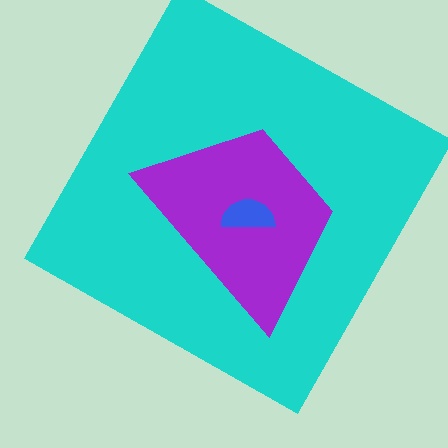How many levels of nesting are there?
3.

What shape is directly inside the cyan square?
The purple trapezoid.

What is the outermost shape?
The cyan square.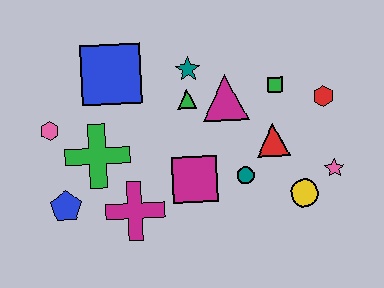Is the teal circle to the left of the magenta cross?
No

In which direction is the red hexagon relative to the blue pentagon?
The red hexagon is to the right of the blue pentagon.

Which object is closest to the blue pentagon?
The green cross is closest to the blue pentagon.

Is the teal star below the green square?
No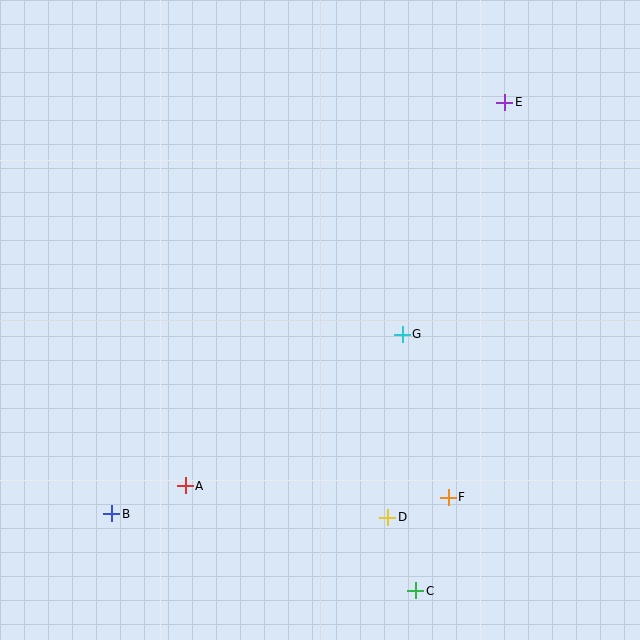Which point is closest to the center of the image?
Point G at (402, 334) is closest to the center.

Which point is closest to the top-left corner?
Point E is closest to the top-left corner.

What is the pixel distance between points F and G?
The distance between F and G is 169 pixels.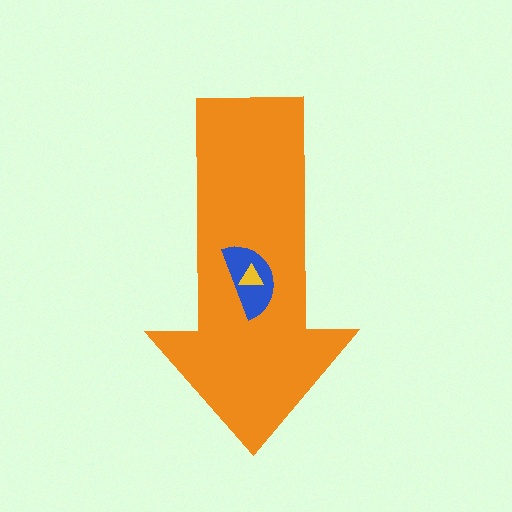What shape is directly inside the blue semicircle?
The yellow triangle.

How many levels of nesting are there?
3.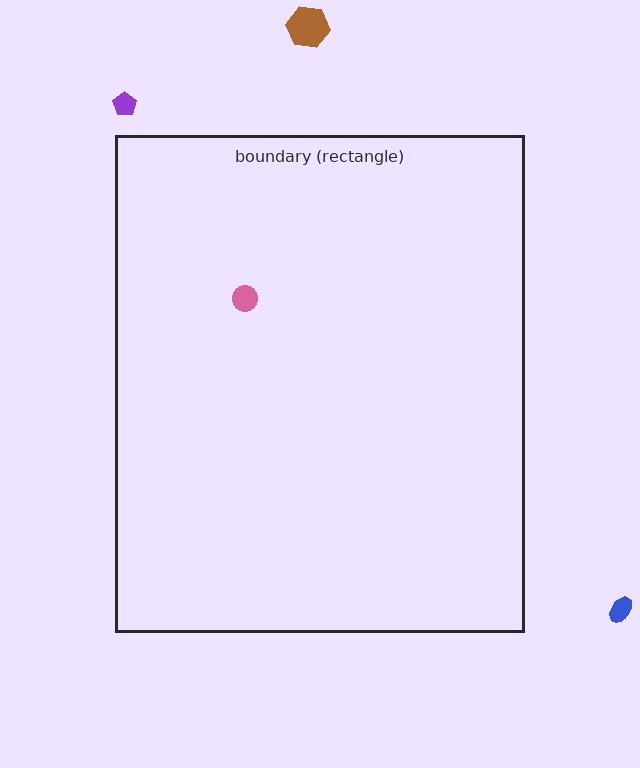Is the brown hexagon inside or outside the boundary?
Outside.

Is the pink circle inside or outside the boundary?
Inside.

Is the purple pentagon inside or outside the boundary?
Outside.